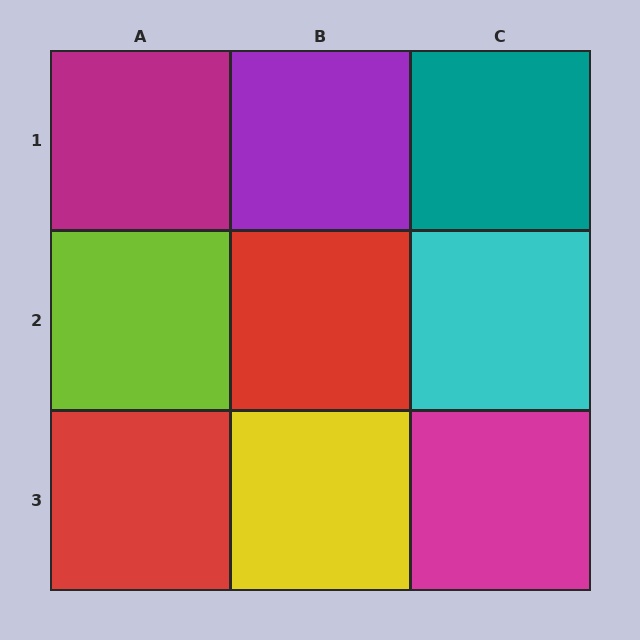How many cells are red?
2 cells are red.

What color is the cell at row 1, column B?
Purple.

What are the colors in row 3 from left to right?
Red, yellow, magenta.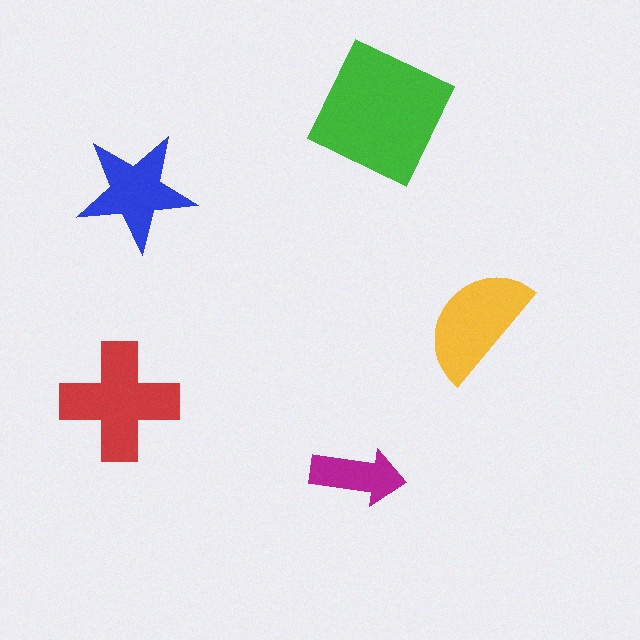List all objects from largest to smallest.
The green square, the red cross, the yellow semicircle, the blue star, the magenta arrow.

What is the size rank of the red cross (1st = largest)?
2nd.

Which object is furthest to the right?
The yellow semicircle is rightmost.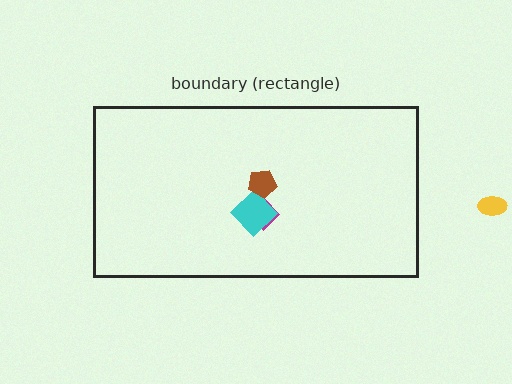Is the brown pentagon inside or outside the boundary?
Inside.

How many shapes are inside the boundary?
3 inside, 1 outside.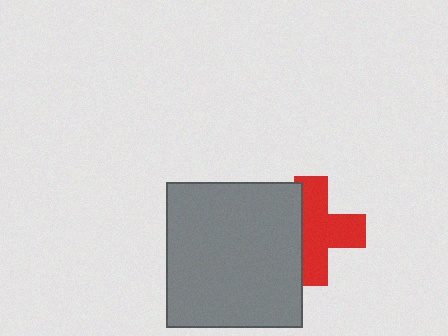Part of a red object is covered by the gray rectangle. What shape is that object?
It is a cross.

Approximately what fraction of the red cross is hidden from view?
Roughly 37% of the red cross is hidden behind the gray rectangle.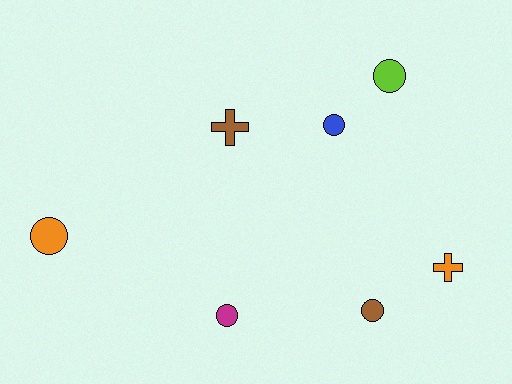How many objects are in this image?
There are 7 objects.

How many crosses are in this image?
There are 2 crosses.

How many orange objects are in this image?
There are 2 orange objects.